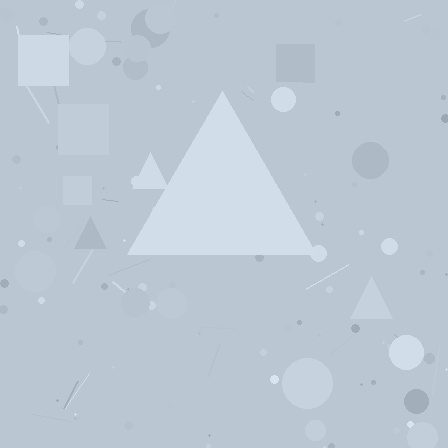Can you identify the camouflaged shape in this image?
The camouflaged shape is a triangle.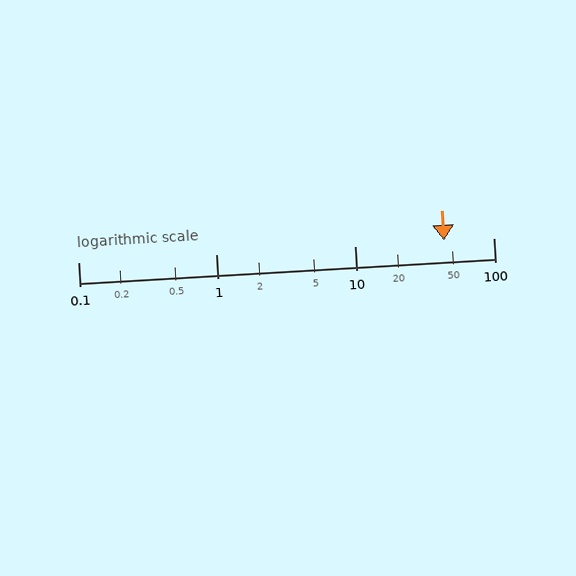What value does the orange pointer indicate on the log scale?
The pointer indicates approximately 44.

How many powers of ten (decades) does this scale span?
The scale spans 3 decades, from 0.1 to 100.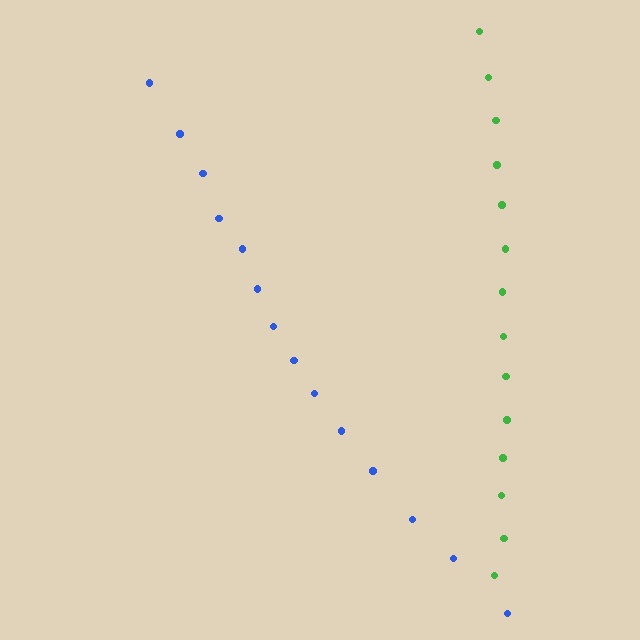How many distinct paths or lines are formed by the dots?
There are 2 distinct paths.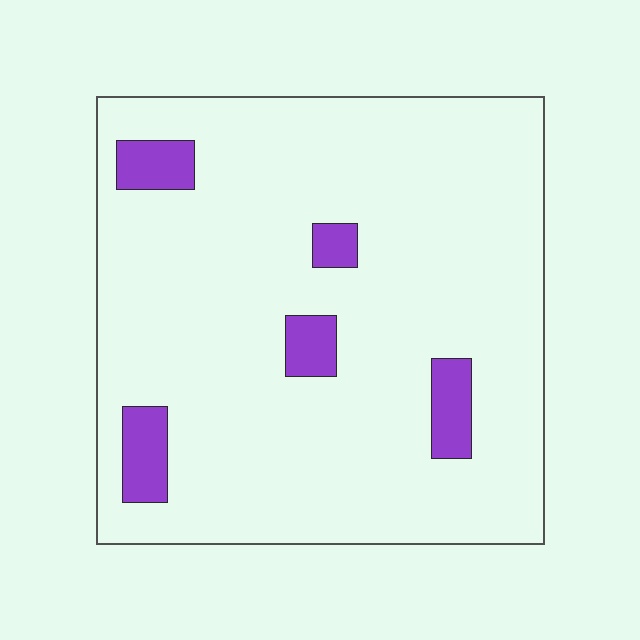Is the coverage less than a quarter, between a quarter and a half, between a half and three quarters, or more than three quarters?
Less than a quarter.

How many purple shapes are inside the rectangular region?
5.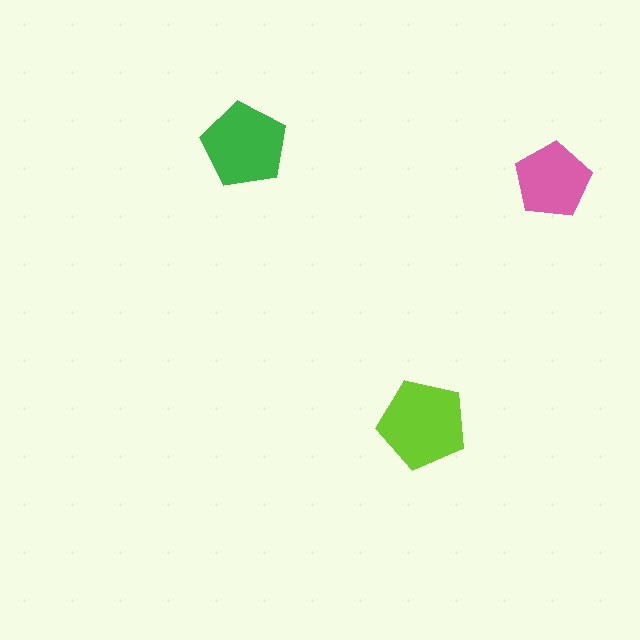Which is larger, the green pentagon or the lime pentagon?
The lime one.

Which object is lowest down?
The lime pentagon is bottommost.